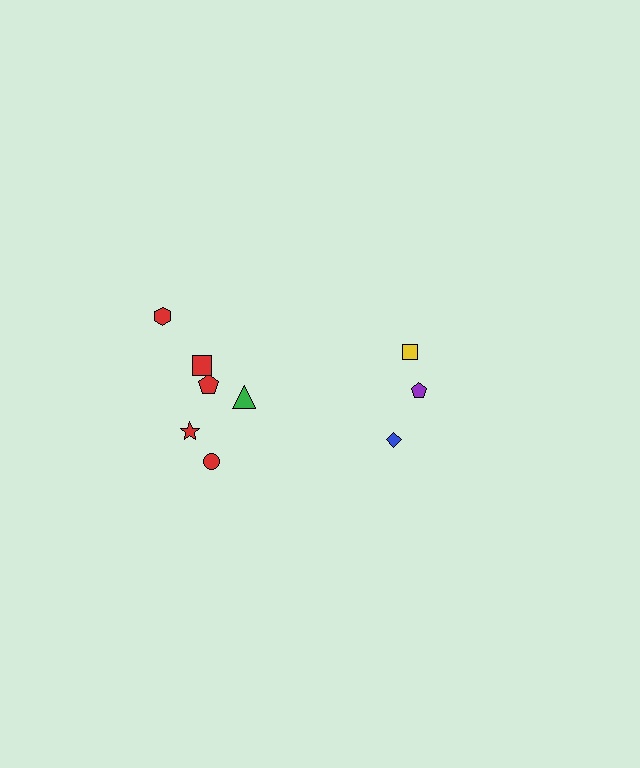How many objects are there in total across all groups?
There are 9 objects.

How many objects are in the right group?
There are 3 objects.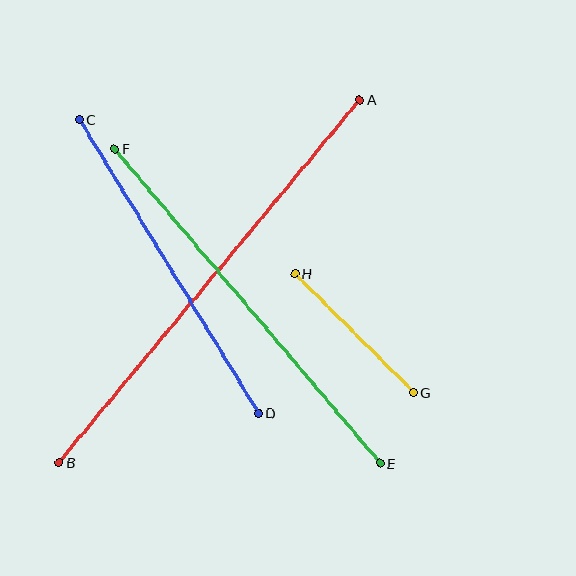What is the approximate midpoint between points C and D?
The midpoint is at approximately (169, 267) pixels.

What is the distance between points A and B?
The distance is approximately 471 pixels.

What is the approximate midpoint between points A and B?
The midpoint is at approximately (209, 281) pixels.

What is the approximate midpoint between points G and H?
The midpoint is at approximately (354, 333) pixels.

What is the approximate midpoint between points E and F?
The midpoint is at approximately (247, 306) pixels.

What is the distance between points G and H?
The distance is approximately 168 pixels.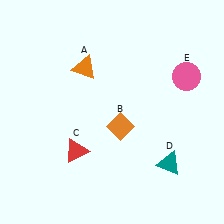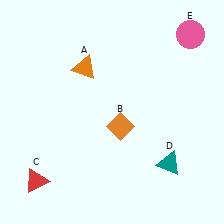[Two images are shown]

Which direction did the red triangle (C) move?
The red triangle (C) moved left.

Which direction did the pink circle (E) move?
The pink circle (E) moved up.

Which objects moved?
The objects that moved are: the red triangle (C), the pink circle (E).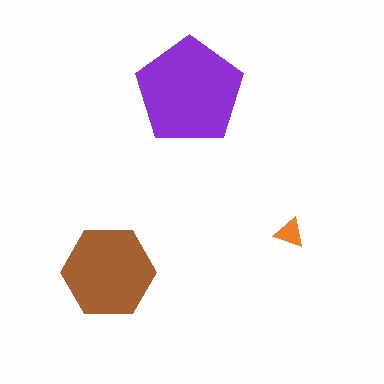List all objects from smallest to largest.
The orange triangle, the brown hexagon, the purple pentagon.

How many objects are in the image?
There are 3 objects in the image.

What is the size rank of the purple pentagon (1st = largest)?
1st.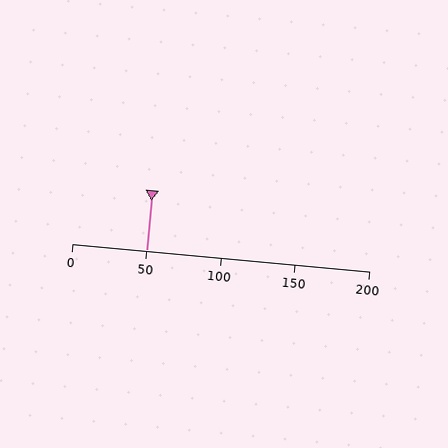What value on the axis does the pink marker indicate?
The marker indicates approximately 50.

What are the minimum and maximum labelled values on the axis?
The axis runs from 0 to 200.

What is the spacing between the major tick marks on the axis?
The major ticks are spaced 50 apart.